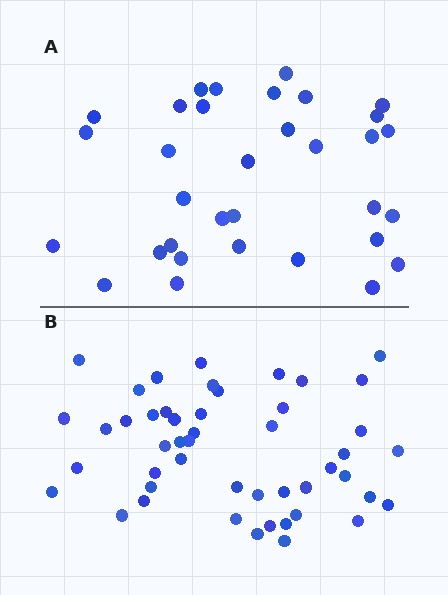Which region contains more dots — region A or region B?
Region B (the bottom region) has more dots.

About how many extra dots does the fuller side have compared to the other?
Region B has approximately 15 more dots than region A.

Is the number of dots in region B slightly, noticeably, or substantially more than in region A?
Region B has substantially more. The ratio is roughly 1.5 to 1.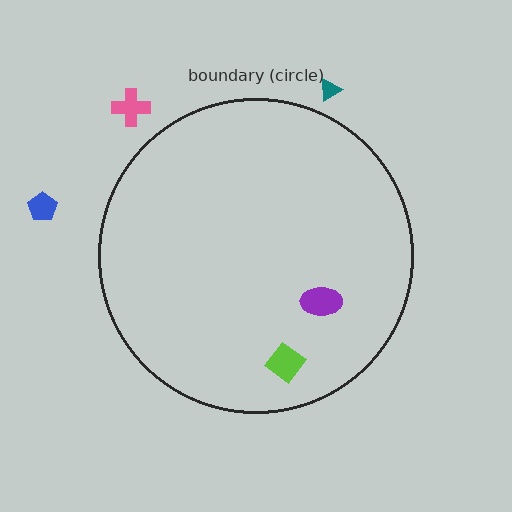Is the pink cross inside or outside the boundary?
Outside.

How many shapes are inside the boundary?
2 inside, 3 outside.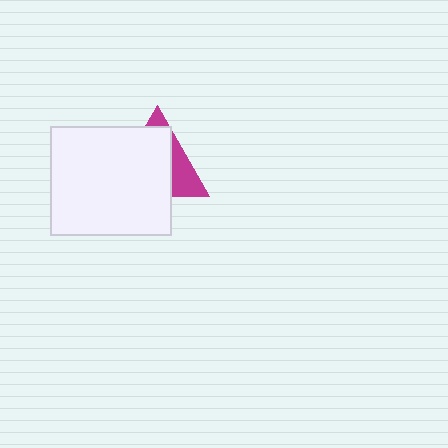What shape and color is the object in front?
The object in front is a white rectangle.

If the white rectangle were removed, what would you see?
You would see the complete magenta triangle.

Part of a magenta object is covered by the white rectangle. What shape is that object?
It is a triangle.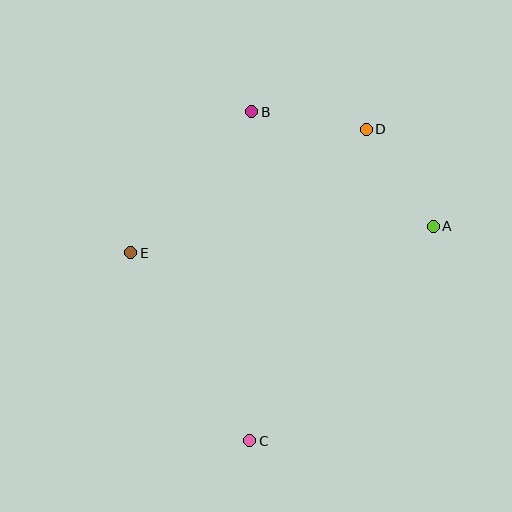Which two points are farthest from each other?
Points C and D are farthest from each other.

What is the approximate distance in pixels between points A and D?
The distance between A and D is approximately 118 pixels.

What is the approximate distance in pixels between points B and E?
The distance between B and E is approximately 186 pixels.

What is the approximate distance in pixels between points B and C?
The distance between B and C is approximately 329 pixels.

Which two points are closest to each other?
Points B and D are closest to each other.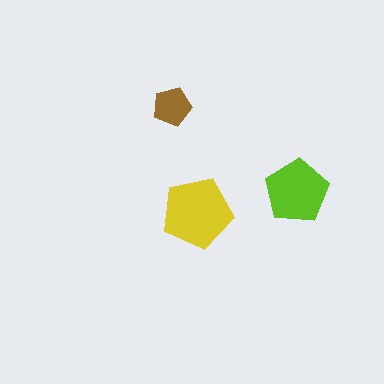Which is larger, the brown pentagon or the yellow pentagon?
The yellow one.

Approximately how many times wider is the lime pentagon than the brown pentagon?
About 1.5 times wider.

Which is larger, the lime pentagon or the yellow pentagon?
The yellow one.